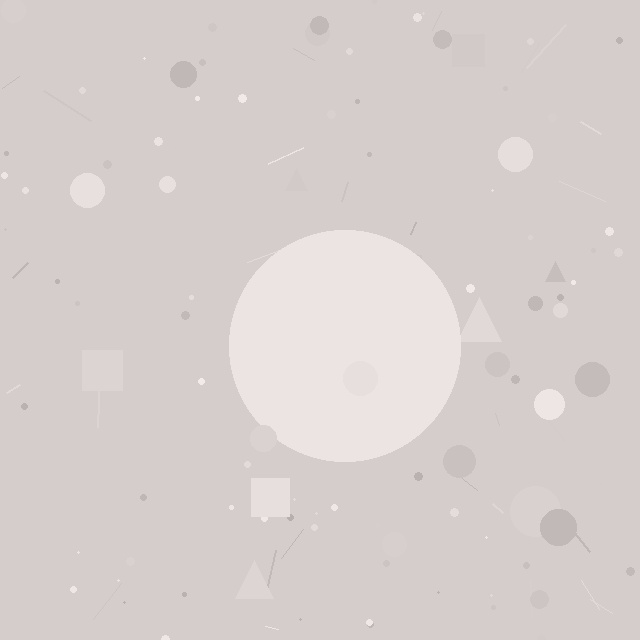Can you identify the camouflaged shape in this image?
The camouflaged shape is a circle.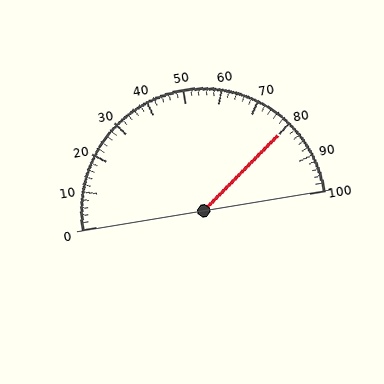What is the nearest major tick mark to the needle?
The nearest major tick mark is 80.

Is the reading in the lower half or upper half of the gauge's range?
The reading is in the upper half of the range (0 to 100).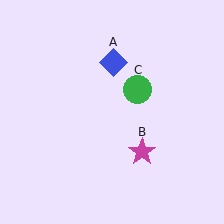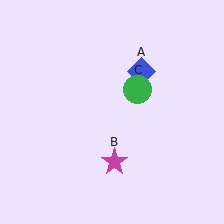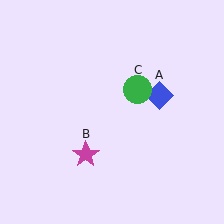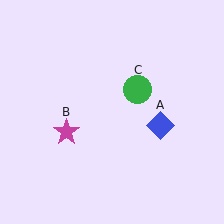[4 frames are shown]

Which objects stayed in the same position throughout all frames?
Green circle (object C) remained stationary.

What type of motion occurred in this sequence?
The blue diamond (object A), magenta star (object B) rotated clockwise around the center of the scene.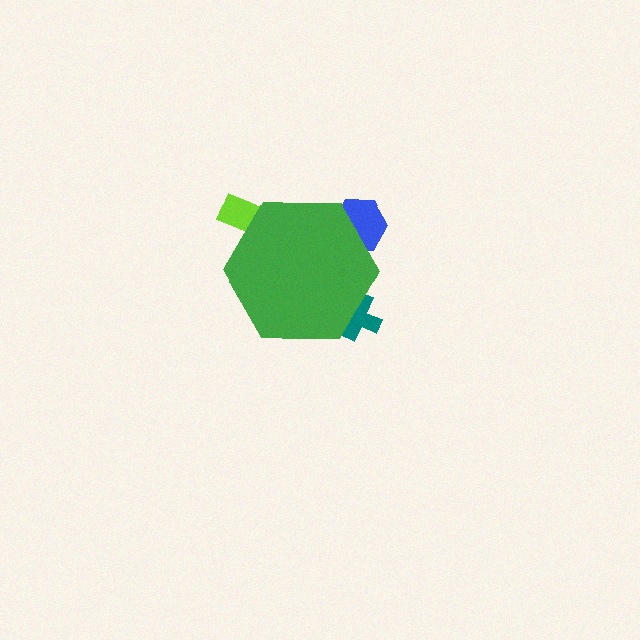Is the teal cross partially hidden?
Yes, the teal cross is partially hidden behind the green hexagon.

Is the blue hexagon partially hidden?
Yes, the blue hexagon is partially hidden behind the green hexagon.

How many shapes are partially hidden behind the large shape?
3 shapes are partially hidden.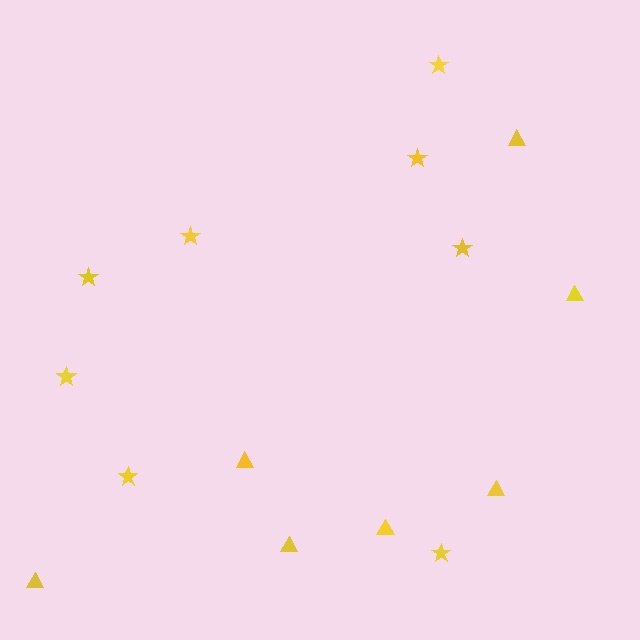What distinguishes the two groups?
There are 2 groups: one group of triangles (7) and one group of stars (8).